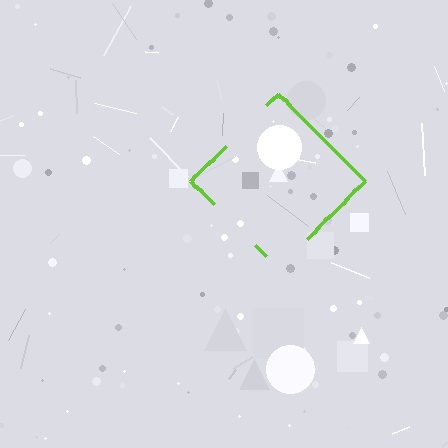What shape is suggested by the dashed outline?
The dashed outline suggests a diamond.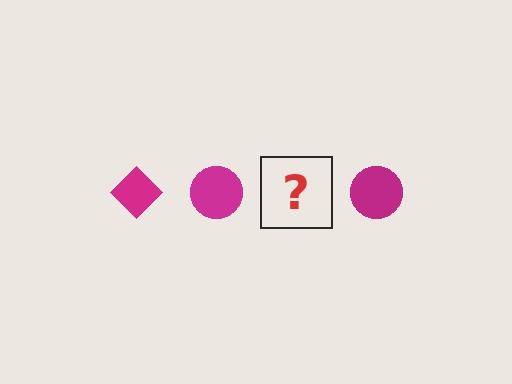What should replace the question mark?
The question mark should be replaced with a magenta diamond.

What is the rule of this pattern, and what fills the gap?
The rule is that the pattern cycles through diamond, circle shapes in magenta. The gap should be filled with a magenta diamond.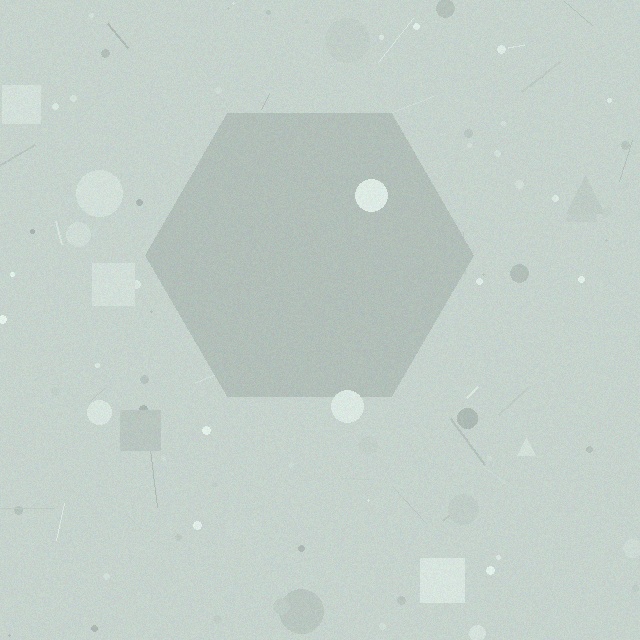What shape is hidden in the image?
A hexagon is hidden in the image.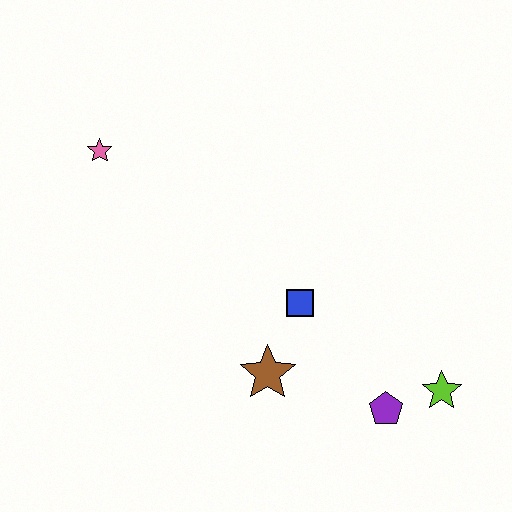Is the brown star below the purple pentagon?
No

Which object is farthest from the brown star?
The pink star is farthest from the brown star.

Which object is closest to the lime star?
The purple pentagon is closest to the lime star.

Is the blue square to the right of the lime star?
No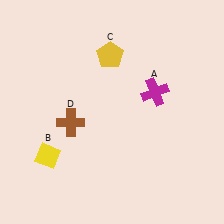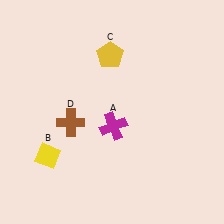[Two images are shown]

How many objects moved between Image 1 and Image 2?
1 object moved between the two images.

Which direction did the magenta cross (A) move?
The magenta cross (A) moved left.